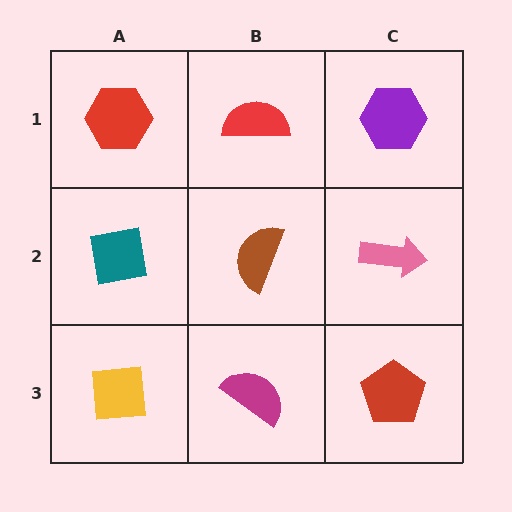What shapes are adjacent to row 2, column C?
A purple hexagon (row 1, column C), a red pentagon (row 3, column C), a brown semicircle (row 2, column B).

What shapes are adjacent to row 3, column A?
A teal square (row 2, column A), a magenta semicircle (row 3, column B).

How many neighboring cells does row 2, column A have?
3.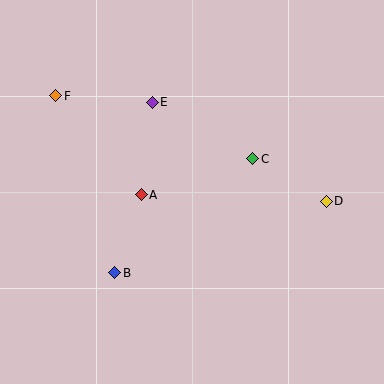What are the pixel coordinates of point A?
Point A is at (141, 195).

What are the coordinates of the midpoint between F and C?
The midpoint between F and C is at (154, 127).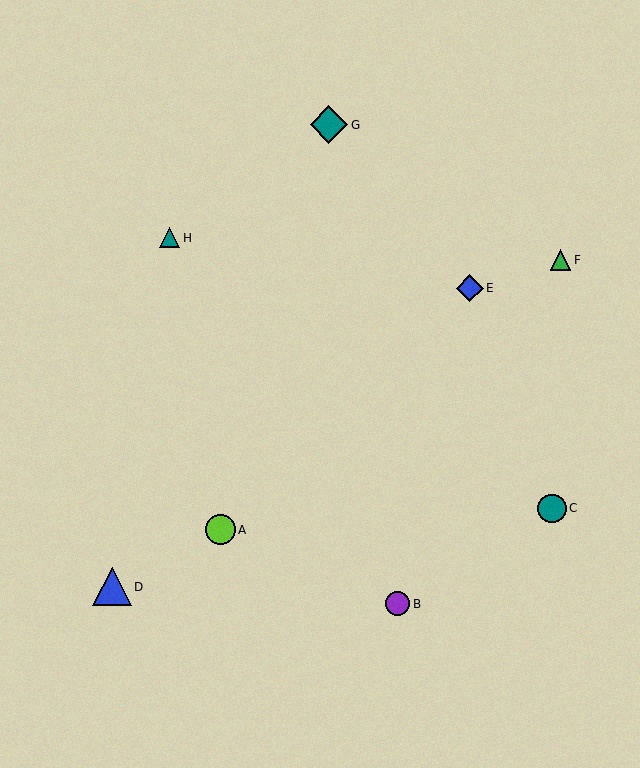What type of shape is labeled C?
Shape C is a teal circle.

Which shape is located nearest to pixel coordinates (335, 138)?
The teal diamond (labeled G) at (329, 125) is nearest to that location.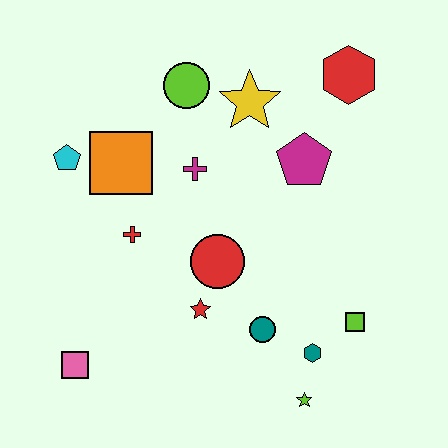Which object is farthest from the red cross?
The red hexagon is farthest from the red cross.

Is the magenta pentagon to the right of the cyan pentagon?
Yes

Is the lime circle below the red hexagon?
Yes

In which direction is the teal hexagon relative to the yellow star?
The teal hexagon is below the yellow star.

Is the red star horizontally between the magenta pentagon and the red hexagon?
No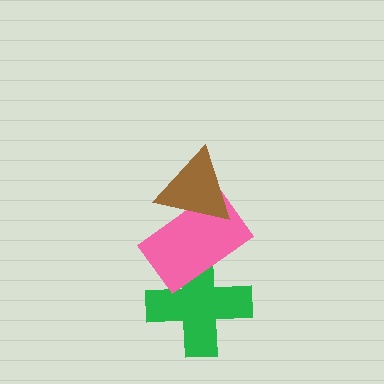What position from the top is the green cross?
The green cross is 3rd from the top.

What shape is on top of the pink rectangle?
The brown triangle is on top of the pink rectangle.